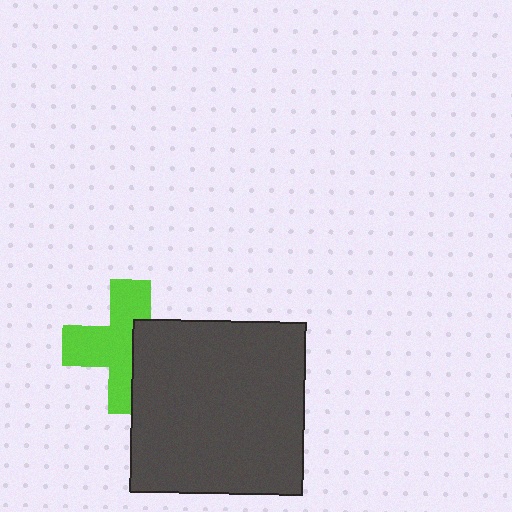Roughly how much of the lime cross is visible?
About half of it is visible (roughly 61%).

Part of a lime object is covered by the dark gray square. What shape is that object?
It is a cross.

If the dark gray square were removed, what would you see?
You would see the complete lime cross.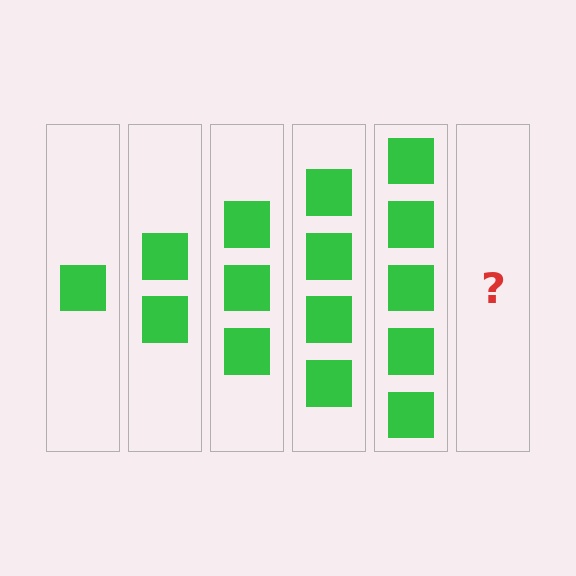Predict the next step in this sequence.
The next step is 6 squares.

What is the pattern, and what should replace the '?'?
The pattern is that each step adds one more square. The '?' should be 6 squares.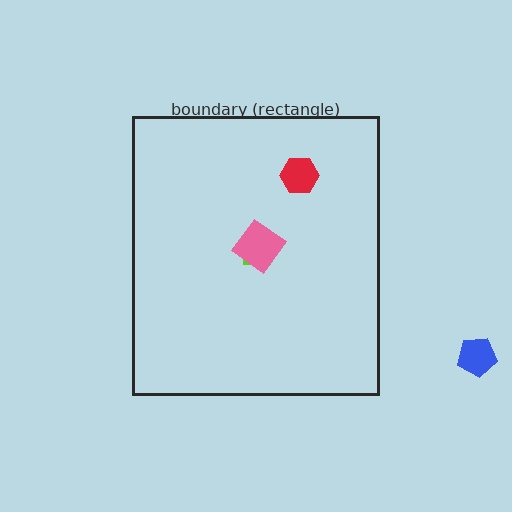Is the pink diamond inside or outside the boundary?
Inside.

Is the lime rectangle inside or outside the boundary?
Inside.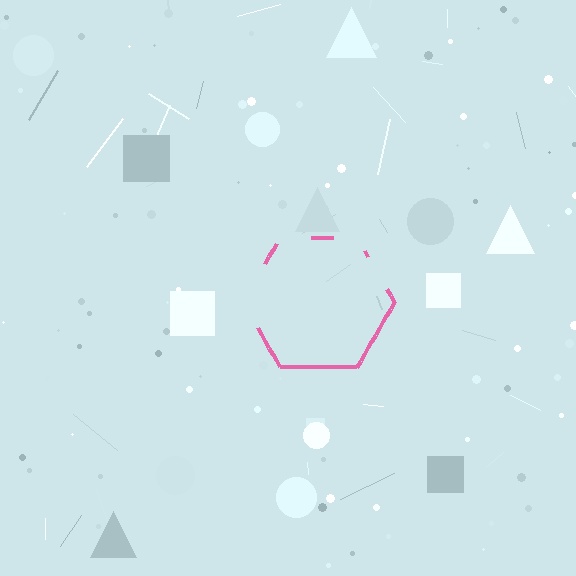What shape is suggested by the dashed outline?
The dashed outline suggests a hexagon.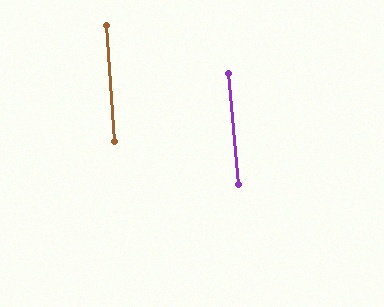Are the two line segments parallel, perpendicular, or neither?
Parallel — their directions differ by only 1.3°.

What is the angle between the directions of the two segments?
Approximately 1 degree.